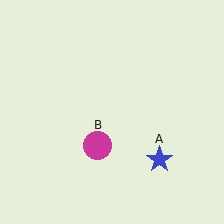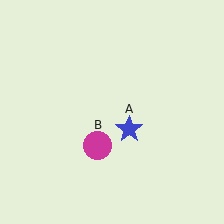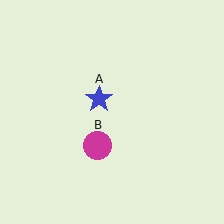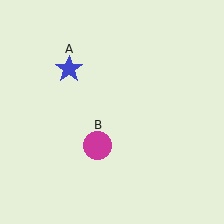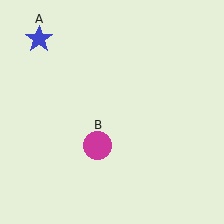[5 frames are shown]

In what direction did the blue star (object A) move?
The blue star (object A) moved up and to the left.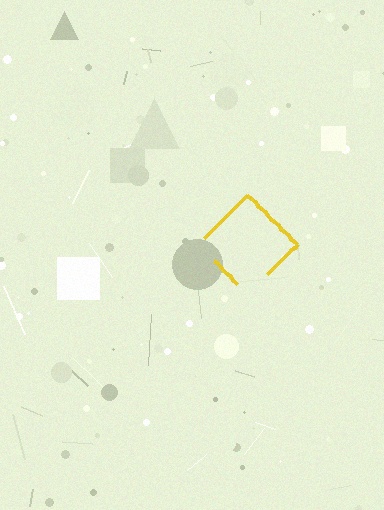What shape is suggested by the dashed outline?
The dashed outline suggests a diamond.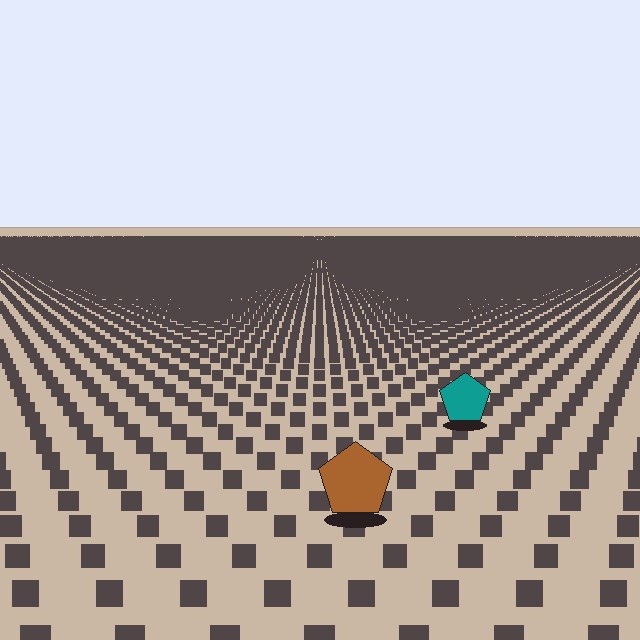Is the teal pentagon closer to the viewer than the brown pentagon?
No. The brown pentagon is closer — you can tell from the texture gradient: the ground texture is coarser near it.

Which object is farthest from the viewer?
The teal pentagon is farthest from the viewer. It appears smaller and the ground texture around it is denser.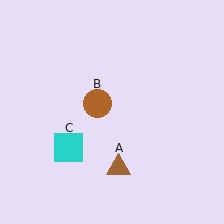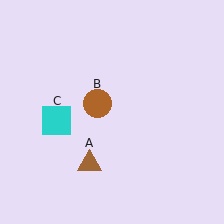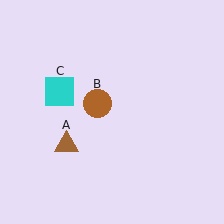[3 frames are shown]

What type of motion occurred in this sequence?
The brown triangle (object A), cyan square (object C) rotated clockwise around the center of the scene.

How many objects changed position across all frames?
2 objects changed position: brown triangle (object A), cyan square (object C).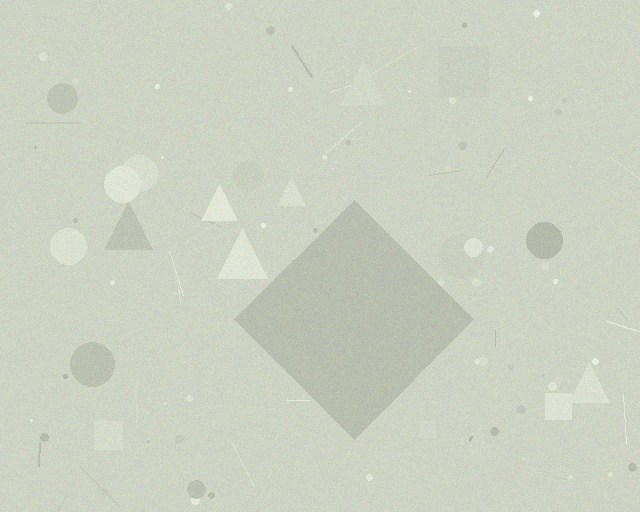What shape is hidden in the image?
A diamond is hidden in the image.